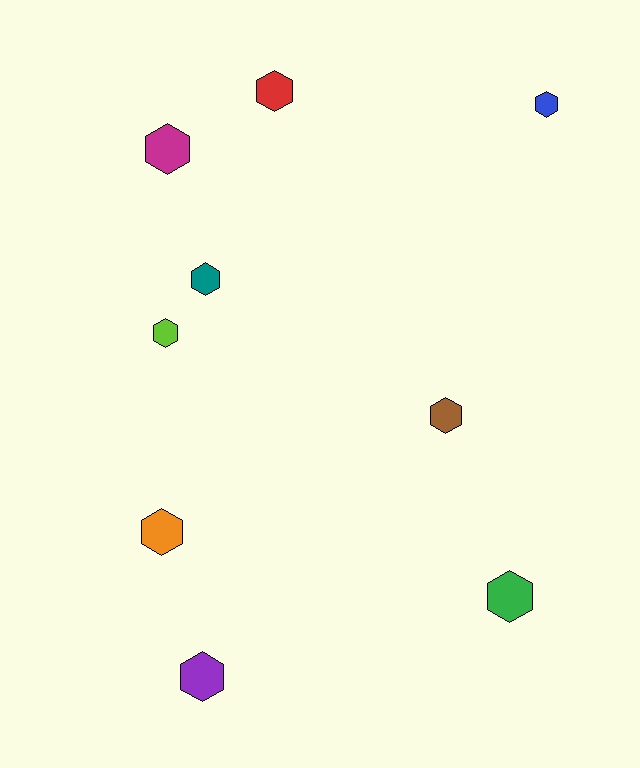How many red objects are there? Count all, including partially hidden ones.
There is 1 red object.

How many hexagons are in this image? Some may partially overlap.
There are 9 hexagons.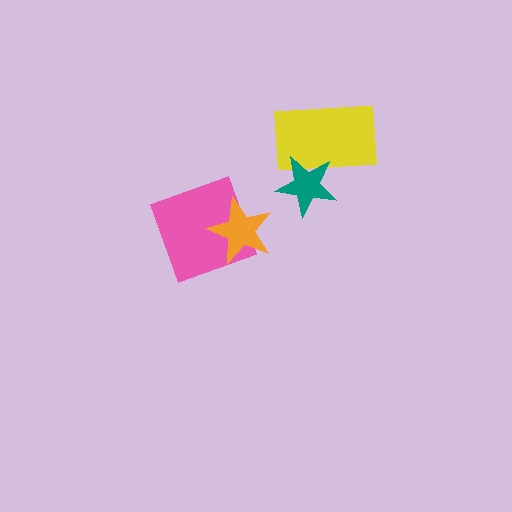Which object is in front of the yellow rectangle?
The teal star is in front of the yellow rectangle.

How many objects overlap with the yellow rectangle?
1 object overlaps with the yellow rectangle.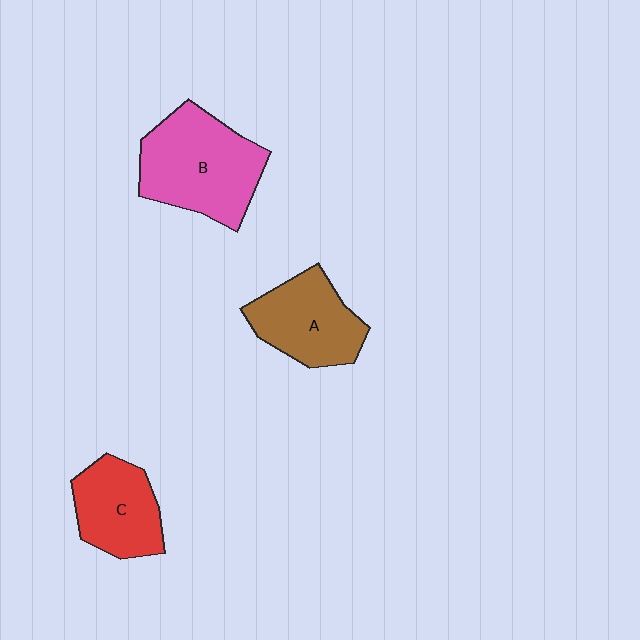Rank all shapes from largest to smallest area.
From largest to smallest: B (pink), A (brown), C (red).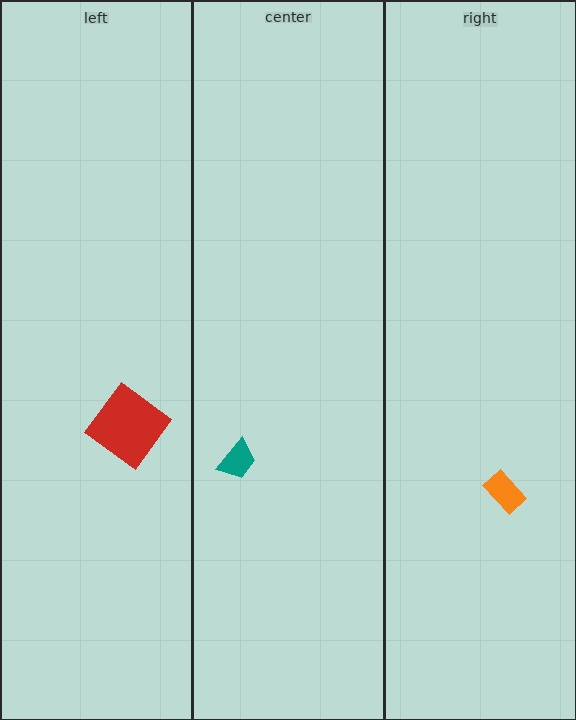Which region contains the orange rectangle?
The right region.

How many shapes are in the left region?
1.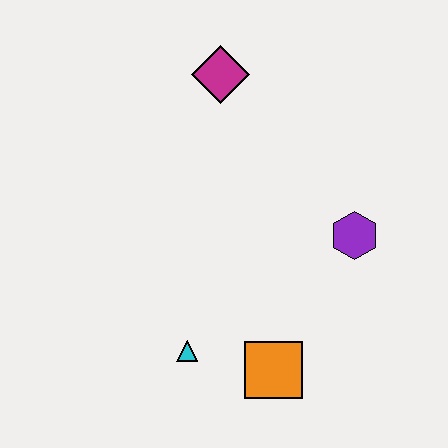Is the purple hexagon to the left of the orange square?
No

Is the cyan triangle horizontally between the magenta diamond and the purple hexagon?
No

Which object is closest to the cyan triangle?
The orange square is closest to the cyan triangle.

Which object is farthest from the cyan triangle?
The magenta diamond is farthest from the cyan triangle.